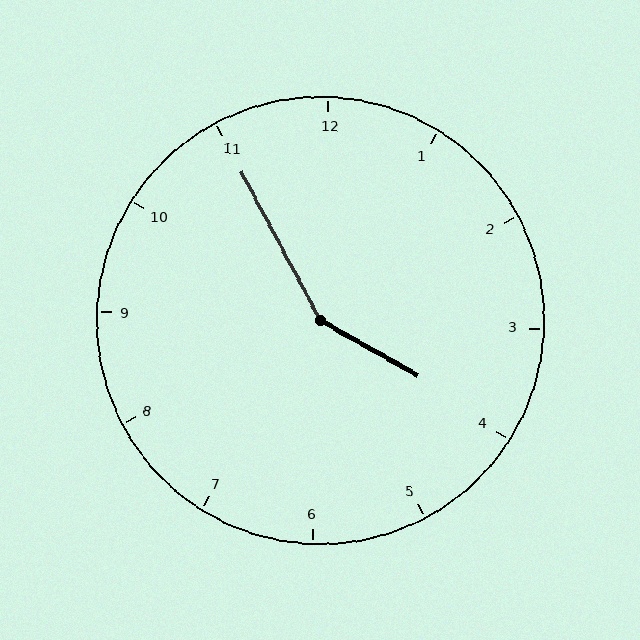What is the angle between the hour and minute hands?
Approximately 148 degrees.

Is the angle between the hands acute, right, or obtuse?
It is obtuse.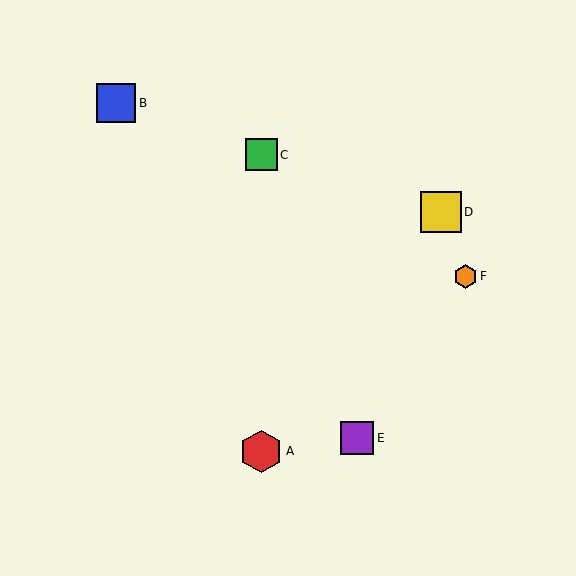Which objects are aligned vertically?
Objects A, C are aligned vertically.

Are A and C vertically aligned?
Yes, both are at x≈261.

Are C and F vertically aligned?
No, C is at x≈261 and F is at x≈466.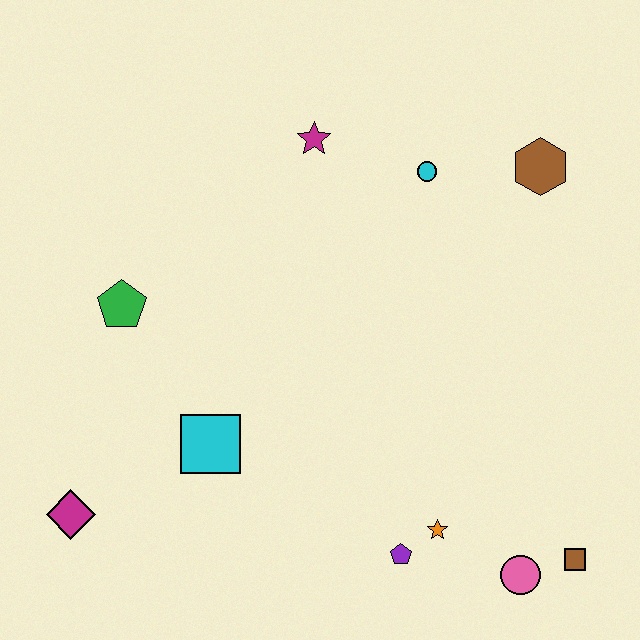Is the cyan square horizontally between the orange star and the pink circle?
No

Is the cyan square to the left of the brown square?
Yes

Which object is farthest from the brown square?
The green pentagon is farthest from the brown square.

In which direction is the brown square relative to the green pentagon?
The brown square is to the right of the green pentagon.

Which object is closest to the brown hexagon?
The cyan circle is closest to the brown hexagon.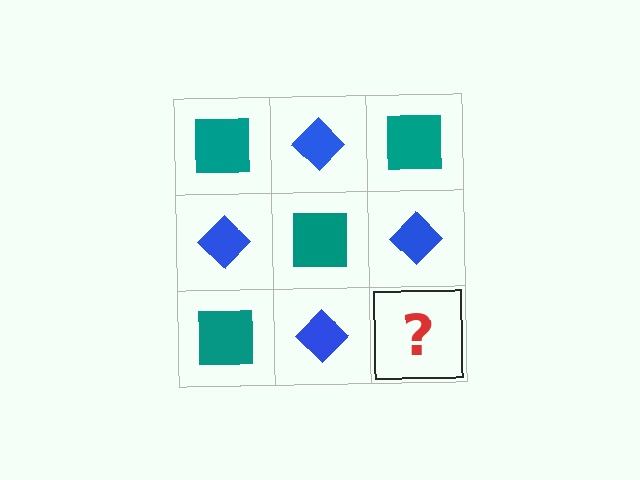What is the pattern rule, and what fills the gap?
The rule is that it alternates teal square and blue diamond in a checkerboard pattern. The gap should be filled with a teal square.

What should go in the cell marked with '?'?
The missing cell should contain a teal square.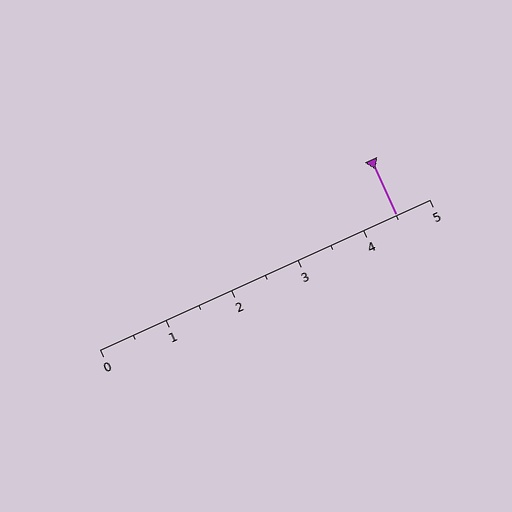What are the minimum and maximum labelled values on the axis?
The axis runs from 0 to 5.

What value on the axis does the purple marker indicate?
The marker indicates approximately 4.5.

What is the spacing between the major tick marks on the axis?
The major ticks are spaced 1 apart.